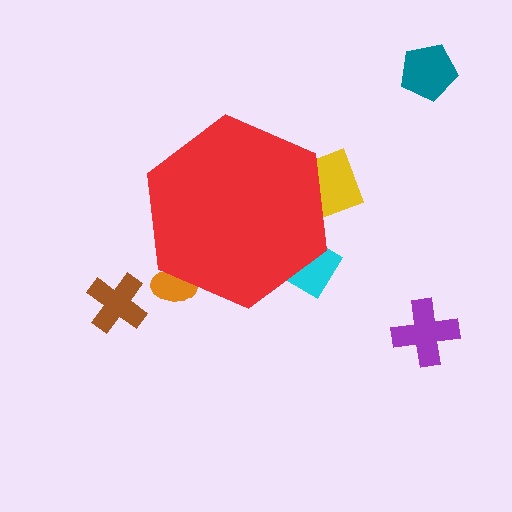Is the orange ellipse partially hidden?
Yes, the orange ellipse is partially hidden behind the red hexagon.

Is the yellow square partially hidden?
Yes, the yellow square is partially hidden behind the red hexagon.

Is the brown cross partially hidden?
No, the brown cross is fully visible.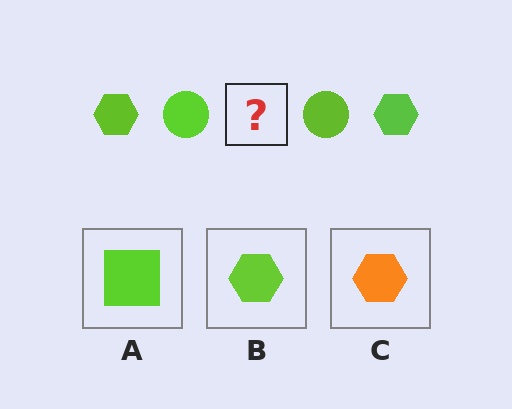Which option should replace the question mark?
Option B.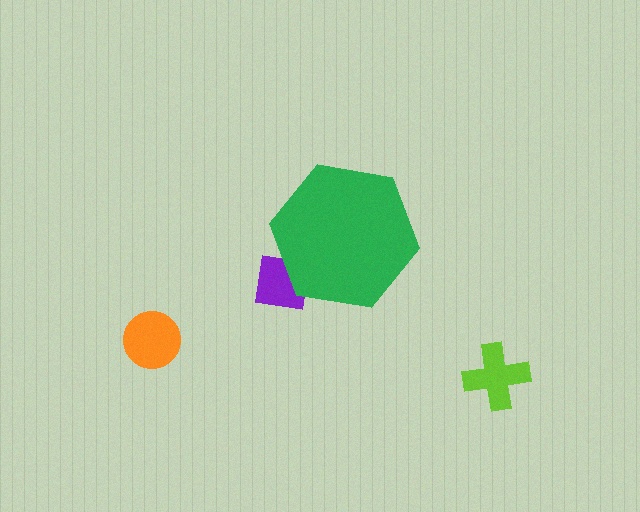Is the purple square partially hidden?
Yes, the purple square is partially hidden behind the green hexagon.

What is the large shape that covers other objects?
A green hexagon.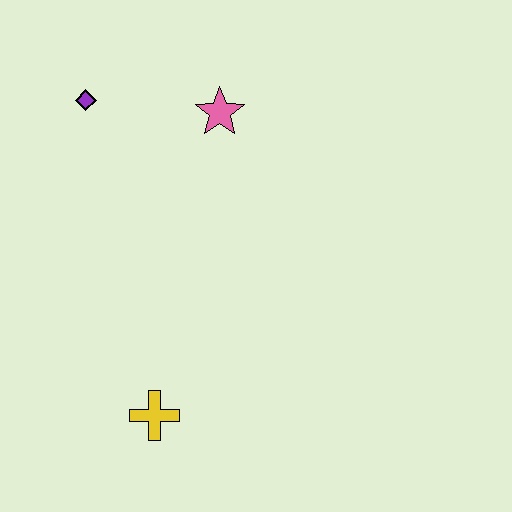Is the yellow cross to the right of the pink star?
No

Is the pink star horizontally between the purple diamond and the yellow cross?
No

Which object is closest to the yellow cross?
The pink star is closest to the yellow cross.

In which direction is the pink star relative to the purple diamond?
The pink star is to the right of the purple diamond.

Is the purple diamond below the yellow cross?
No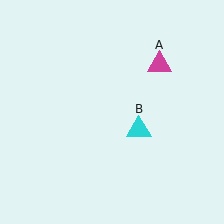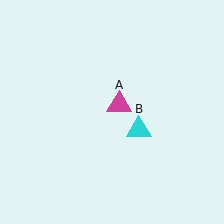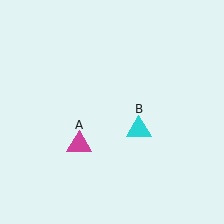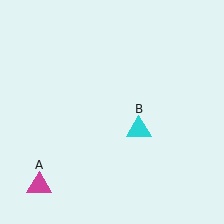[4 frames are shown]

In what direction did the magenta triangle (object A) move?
The magenta triangle (object A) moved down and to the left.